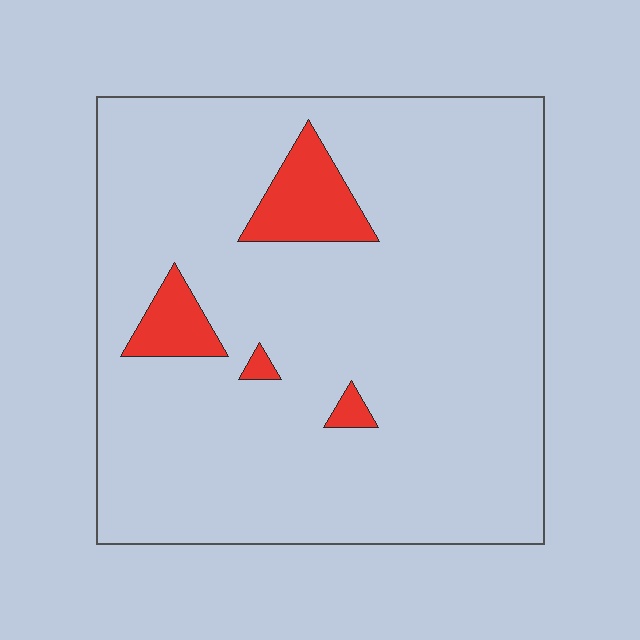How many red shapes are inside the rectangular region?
4.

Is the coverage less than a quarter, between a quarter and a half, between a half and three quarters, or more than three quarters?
Less than a quarter.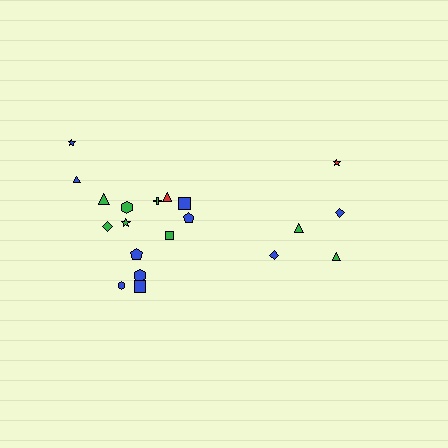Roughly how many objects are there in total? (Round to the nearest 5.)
Roughly 20 objects in total.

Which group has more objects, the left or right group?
The left group.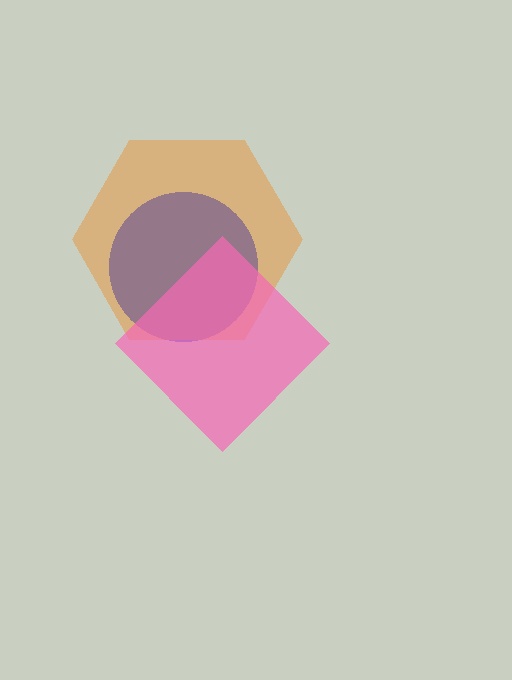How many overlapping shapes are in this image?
There are 3 overlapping shapes in the image.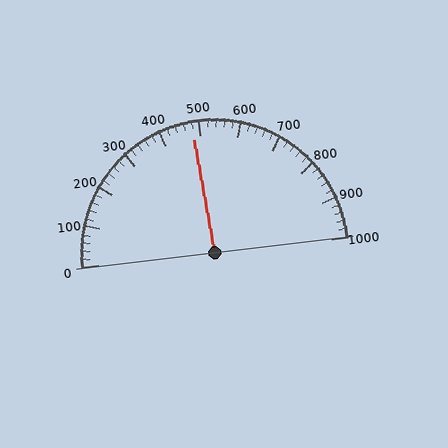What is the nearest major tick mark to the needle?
The nearest major tick mark is 500.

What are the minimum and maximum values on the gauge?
The gauge ranges from 0 to 1000.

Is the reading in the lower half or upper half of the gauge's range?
The reading is in the lower half of the range (0 to 1000).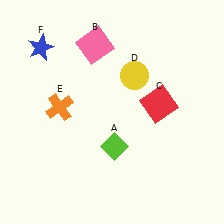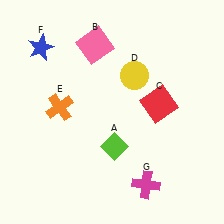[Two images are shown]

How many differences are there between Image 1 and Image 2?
There is 1 difference between the two images.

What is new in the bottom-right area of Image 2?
A magenta cross (G) was added in the bottom-right area of Image 2.